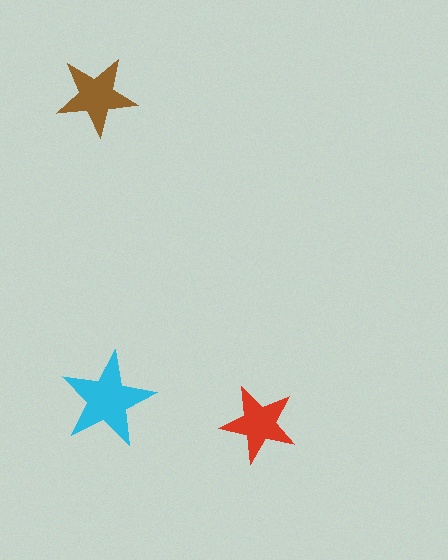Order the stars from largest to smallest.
the cyan one, the brown one, the red one.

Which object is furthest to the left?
The brown star is leftmost.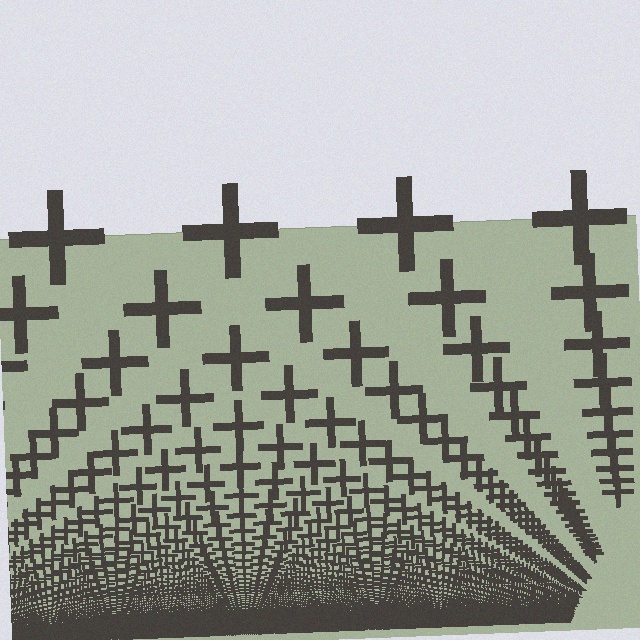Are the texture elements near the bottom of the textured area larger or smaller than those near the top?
Smaller. The gradient is inverted — elements near the bottom are smaller and denser.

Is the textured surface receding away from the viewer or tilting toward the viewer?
The surface appears to tilt toward the viewer. Texture elements get larger and sparser toward the top.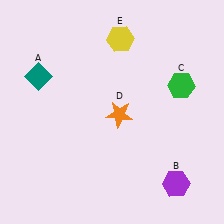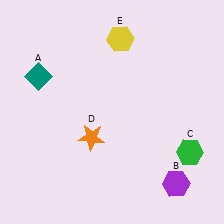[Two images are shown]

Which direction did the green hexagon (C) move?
The green hexagon (C) moved down.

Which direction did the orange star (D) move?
The orange star (D) moved left.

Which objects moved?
The objects that moved are: the green hexagon (C), the orange star (D).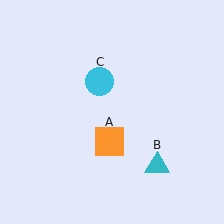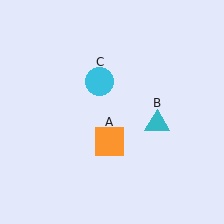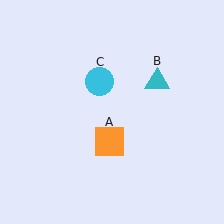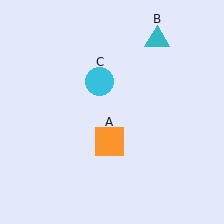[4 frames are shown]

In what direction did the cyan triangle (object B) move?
The cyan triangle (object B) moved up.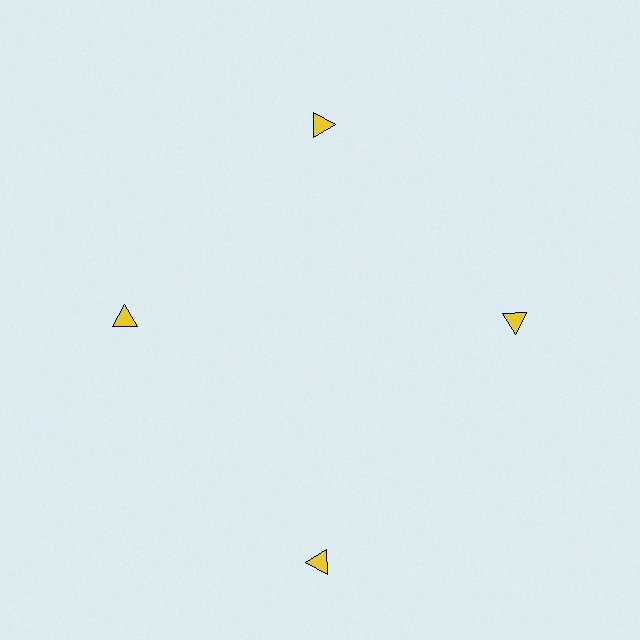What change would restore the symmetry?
The symmetry would be restored by moving it inward, back onto the ring so that all 4 triangles sit at equal angles and equal distance from the center.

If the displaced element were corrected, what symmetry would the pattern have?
It would have 4-fold rotational symmetry — the pattern would map onto itself every 90 degrees.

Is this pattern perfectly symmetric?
No. The 4 yellow triangles are arranged in a ring, but one element near the 6 o'clock position is pushed outward from the center, breaking the 4-fold rotational symmetry.